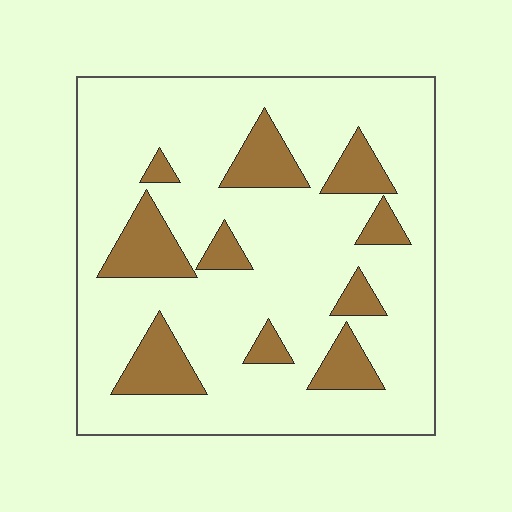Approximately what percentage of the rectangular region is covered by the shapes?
Approximately 20%.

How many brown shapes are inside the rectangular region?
10.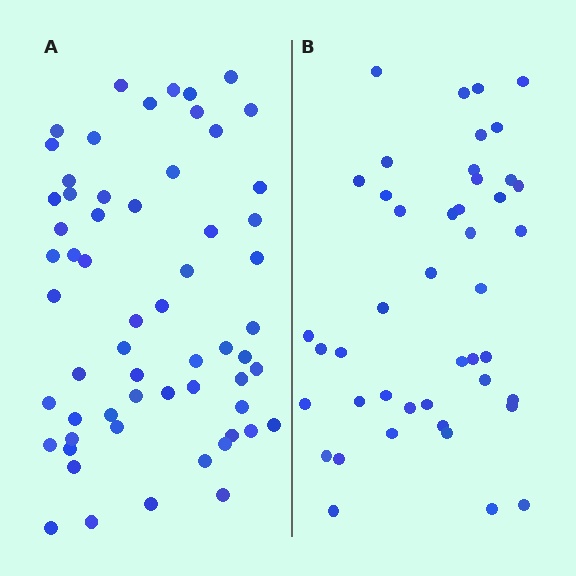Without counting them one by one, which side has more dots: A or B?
Region A (the left region) has more dots.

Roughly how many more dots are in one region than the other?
Region A has approximately 15 more dots than region B.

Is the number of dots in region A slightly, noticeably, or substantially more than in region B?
Region A has noticeably more, but not dramatically so. The ratio is roughly 1.4 to 1.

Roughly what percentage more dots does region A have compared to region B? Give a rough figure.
About 35% more.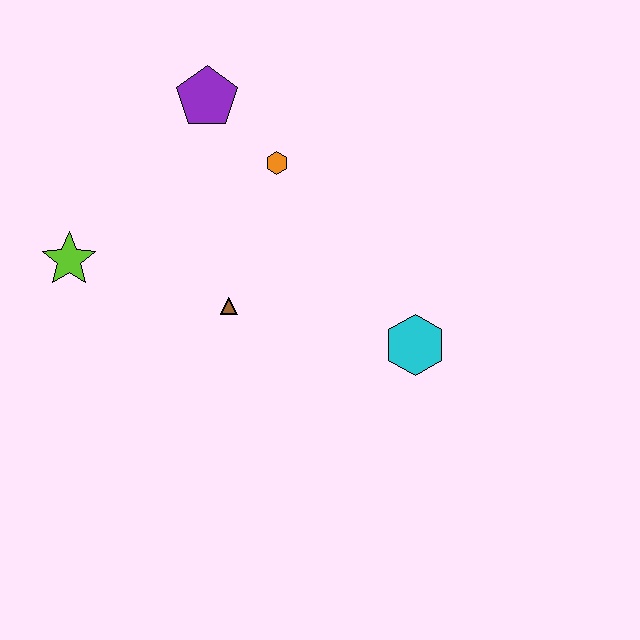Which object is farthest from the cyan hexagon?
The lime star is farthest from the cyan hexagon.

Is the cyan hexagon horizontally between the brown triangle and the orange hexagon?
No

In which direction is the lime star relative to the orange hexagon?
The lime star is to the left of the orange hexagon.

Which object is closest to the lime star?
The brown triangle is closest to the lime star.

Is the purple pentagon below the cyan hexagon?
No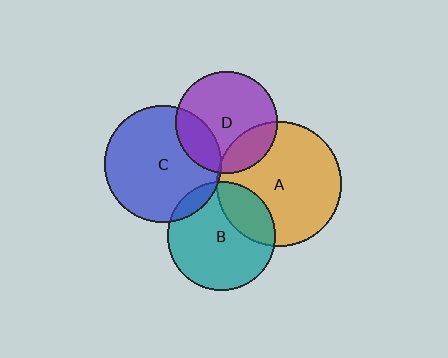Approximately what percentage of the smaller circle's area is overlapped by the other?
Approximately 20%.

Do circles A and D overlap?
Yes.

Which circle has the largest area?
Circle A (orange).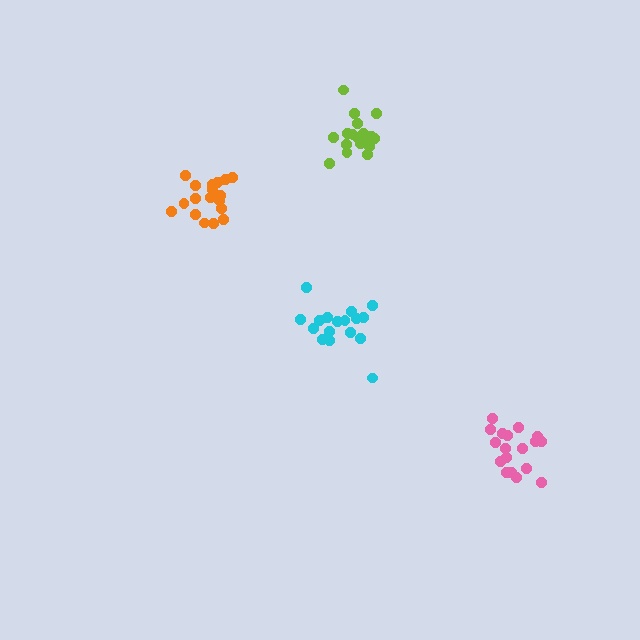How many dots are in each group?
Group 1: 18 dots, Group 2: 17 dots, Group 3: 18 dots, Group 4: 18 dots (71 total).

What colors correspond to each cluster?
The clusters are colored: pink, cyan, lime, orange.